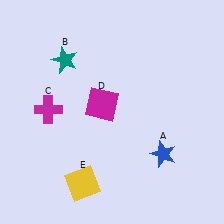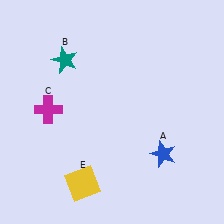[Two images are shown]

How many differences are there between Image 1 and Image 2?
There is 1 difference between the two images.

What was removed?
The magenta square (D) was removed in Image 2.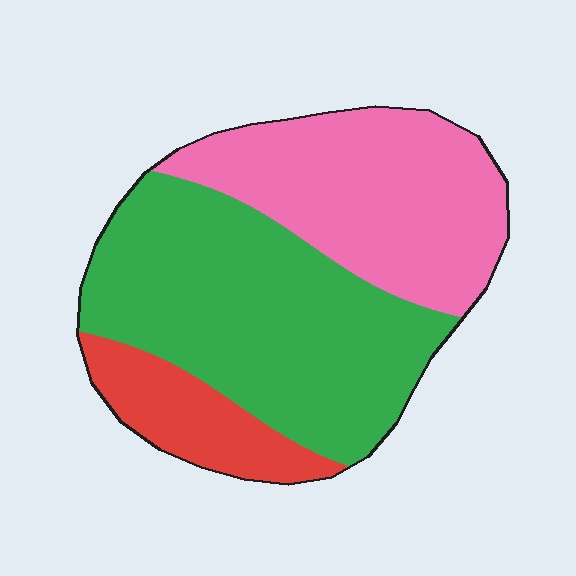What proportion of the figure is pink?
Pink takes up about three eighths (3/8) of the figure.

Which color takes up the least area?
Red, at roughly 15%.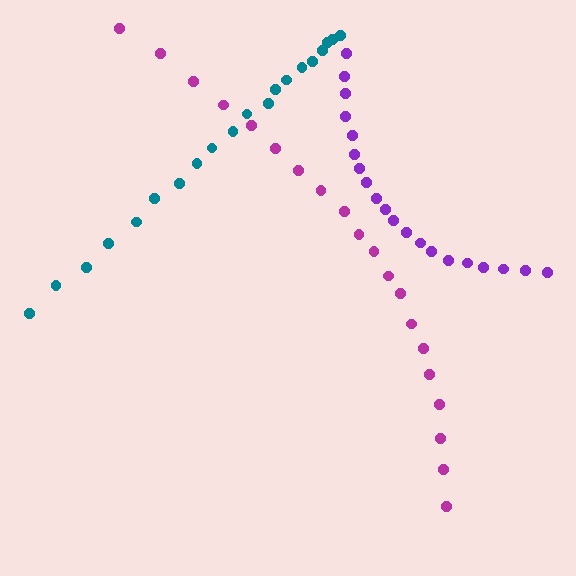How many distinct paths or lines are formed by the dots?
There are 3 distinct paths.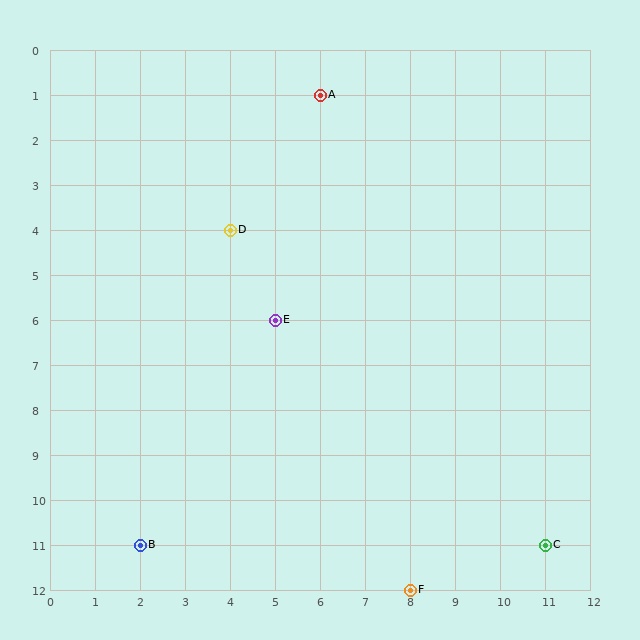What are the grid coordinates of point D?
Point D is at grid coordinates (4, 4).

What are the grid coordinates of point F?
Point F is at grid coordinates (8, 12).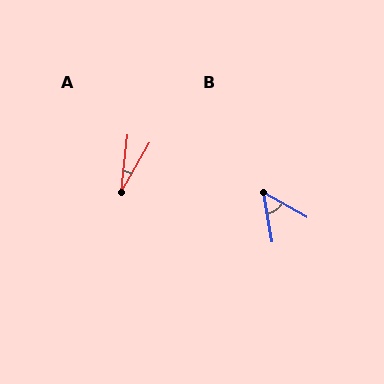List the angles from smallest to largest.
A (23°), B (51°).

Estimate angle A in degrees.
Approximately 23 degrees.